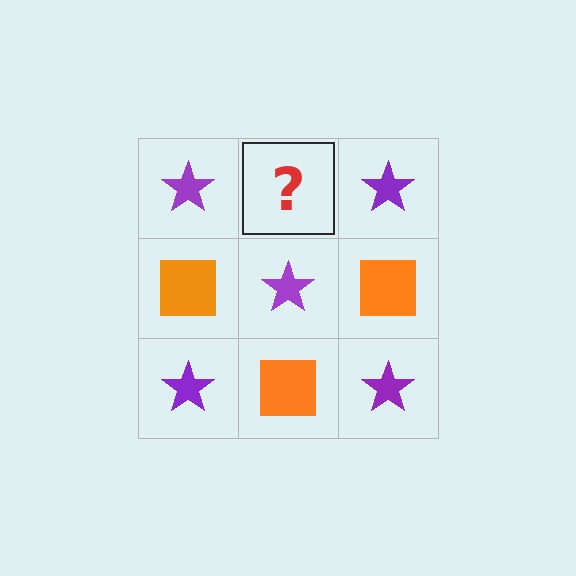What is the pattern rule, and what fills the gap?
The rule is that it alternates purple star and orange square in a checkerboard pattern. The gap should be filled with an orange square.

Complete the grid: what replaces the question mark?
The question mark should be replaced with an orange square.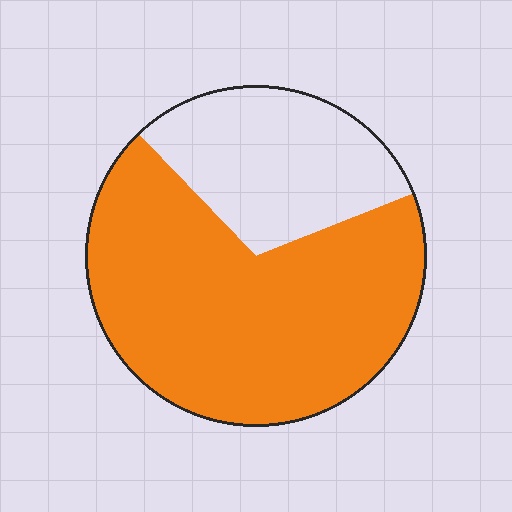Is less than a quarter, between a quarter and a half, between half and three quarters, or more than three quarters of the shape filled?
Between half and three quarters.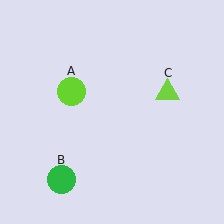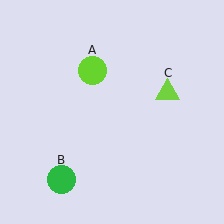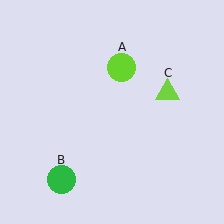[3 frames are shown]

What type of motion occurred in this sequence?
The lime circle (object A) rotated clockwise around the center of the scene.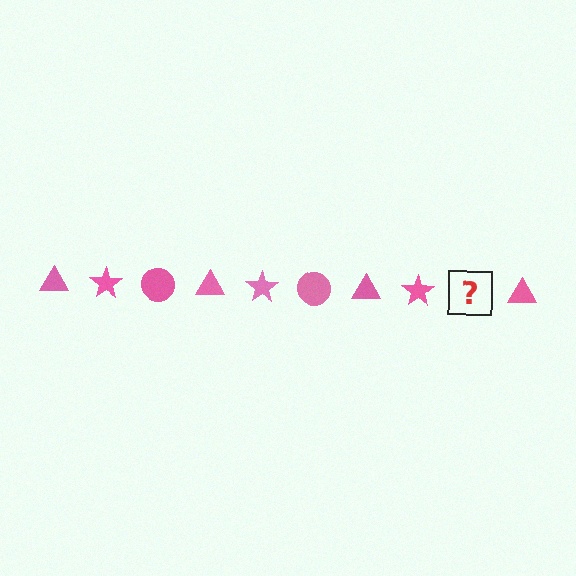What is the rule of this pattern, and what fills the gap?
The rule is that the pattern cycles through triangle, star, circle shapes in pink. The gap should be filled with a pink circle.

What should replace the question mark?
The question mark should be replaced with a pink circle.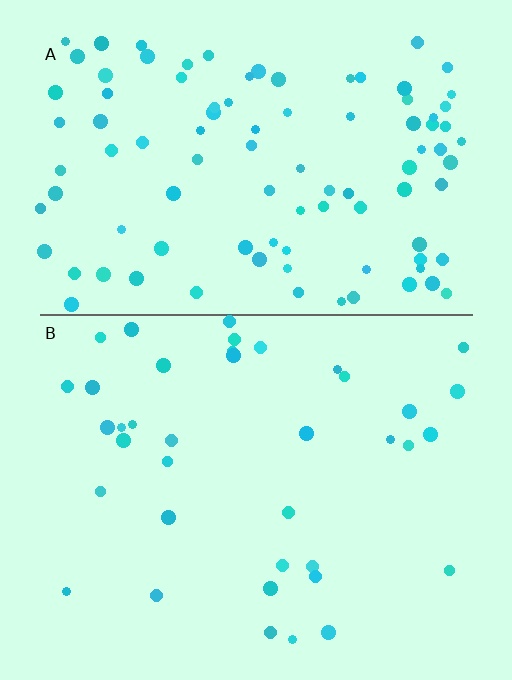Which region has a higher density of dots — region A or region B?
A (the top).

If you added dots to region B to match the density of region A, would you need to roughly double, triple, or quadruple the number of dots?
Approximately triple.